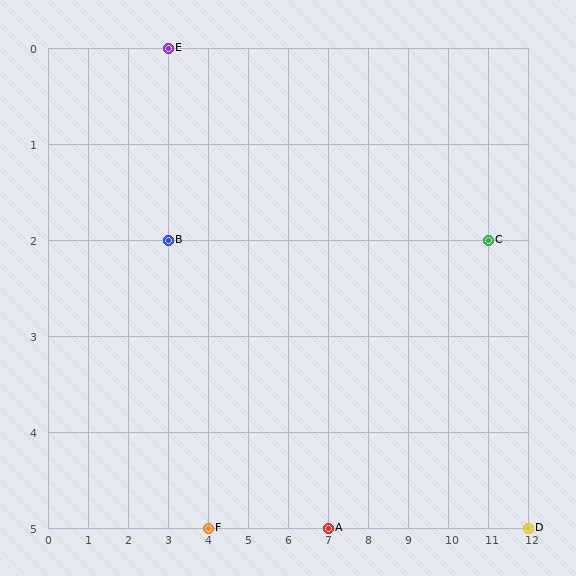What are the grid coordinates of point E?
Point E is at grid coordinates (3, 0).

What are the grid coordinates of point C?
Point C is at grid coordinates (11, 2).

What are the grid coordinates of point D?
Point D is at grid coordinates (12, 5).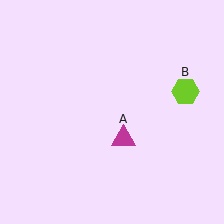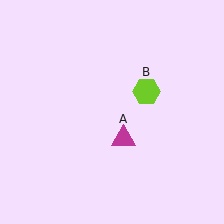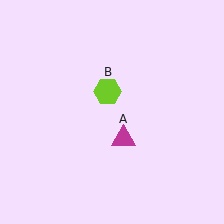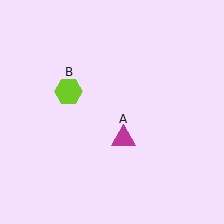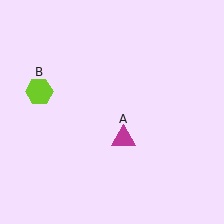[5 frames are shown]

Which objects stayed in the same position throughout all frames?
Magenta triangle (object A) remained stationary.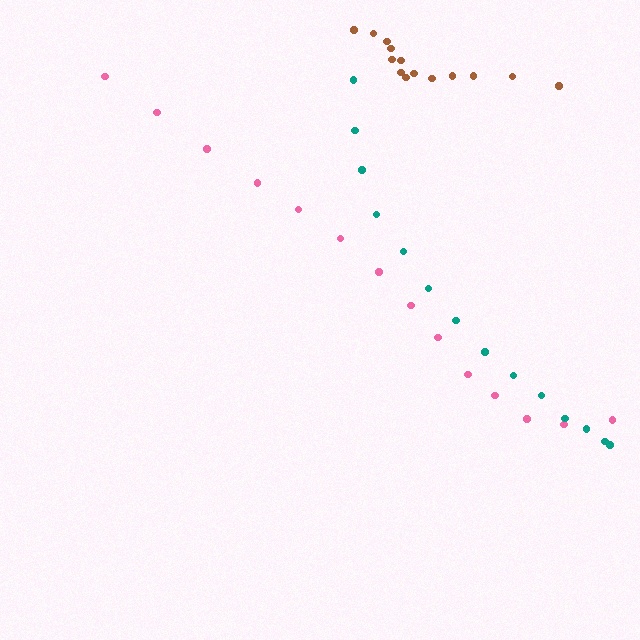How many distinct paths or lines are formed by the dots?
There are 3 distinct paths.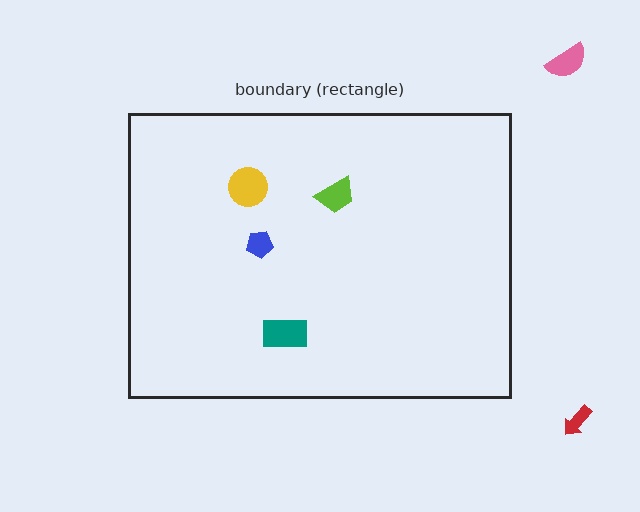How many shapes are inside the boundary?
4 inside, 2 outside.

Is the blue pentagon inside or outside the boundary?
Inside.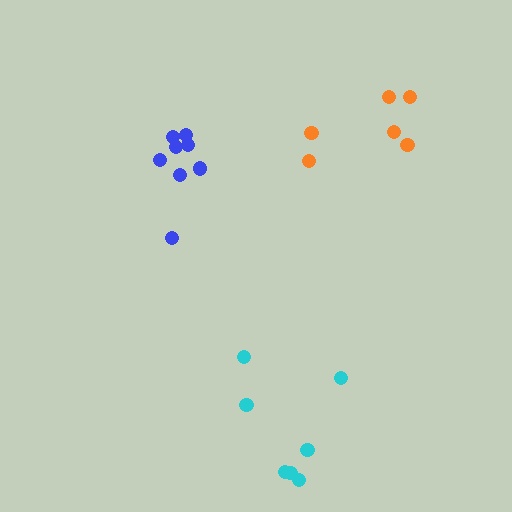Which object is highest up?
The orange cluster is topmost.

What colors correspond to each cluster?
The clusters are colored: blue, orange, cyan.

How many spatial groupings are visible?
There are 3 spatial groupings.